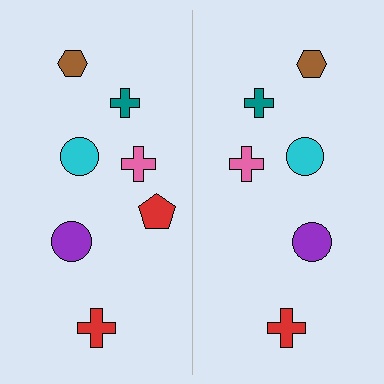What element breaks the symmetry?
A red pentagon is missing from the right side.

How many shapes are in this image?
There are 13 shapes in this image.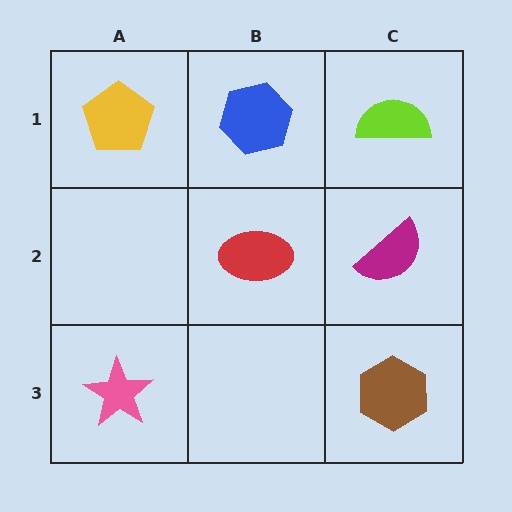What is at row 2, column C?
A magenta semicircle.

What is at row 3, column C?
A brown hexagon.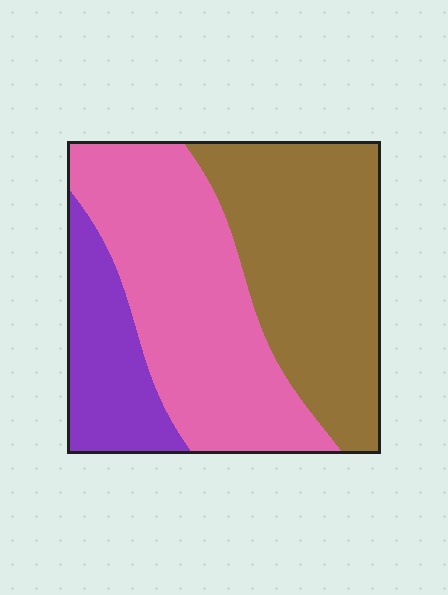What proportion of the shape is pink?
Pink covers around 45% of the shape.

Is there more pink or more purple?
Pink.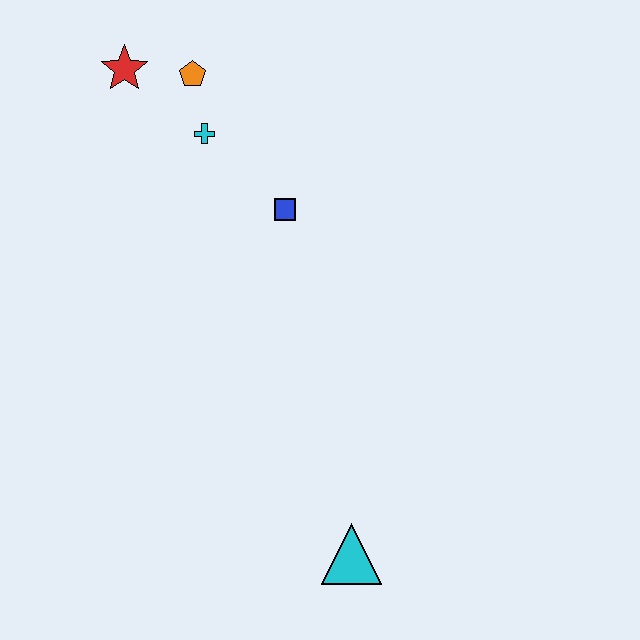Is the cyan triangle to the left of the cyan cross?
No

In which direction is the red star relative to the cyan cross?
The red star is to the left of the cyan cross.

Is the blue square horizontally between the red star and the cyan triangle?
Yes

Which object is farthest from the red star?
The cyan triangle is farthest from the red star.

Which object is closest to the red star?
The orange pentagon is closest to the red star.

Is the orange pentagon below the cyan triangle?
No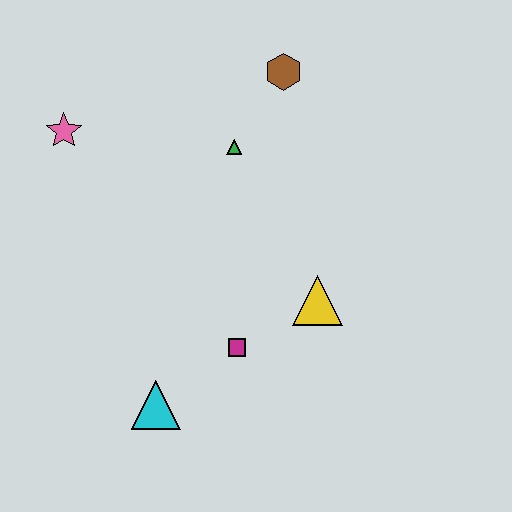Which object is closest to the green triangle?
The brown hexagon is closest to the green triangle.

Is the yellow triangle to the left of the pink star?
No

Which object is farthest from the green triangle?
The cyan triangle is farthest from the green triangle.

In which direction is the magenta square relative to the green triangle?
The magenta square is below the green triangle.